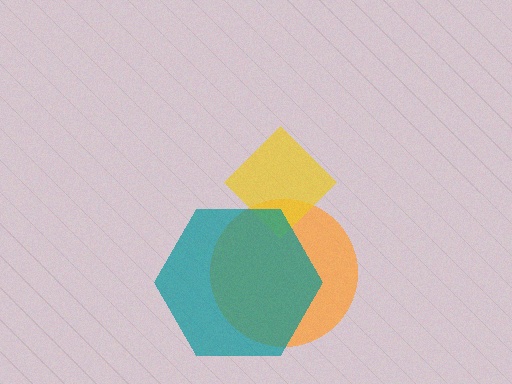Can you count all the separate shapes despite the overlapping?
Yes, there are 3 separate shapes.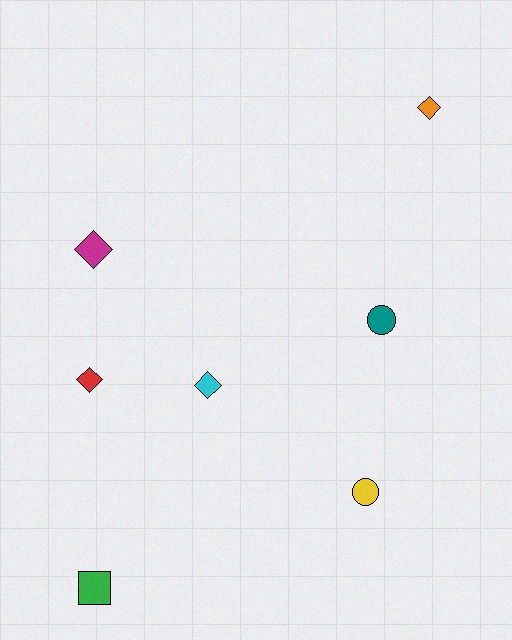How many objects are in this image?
There are 7 objects.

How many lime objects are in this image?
There are no lime objects.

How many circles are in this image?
There are 2 circles.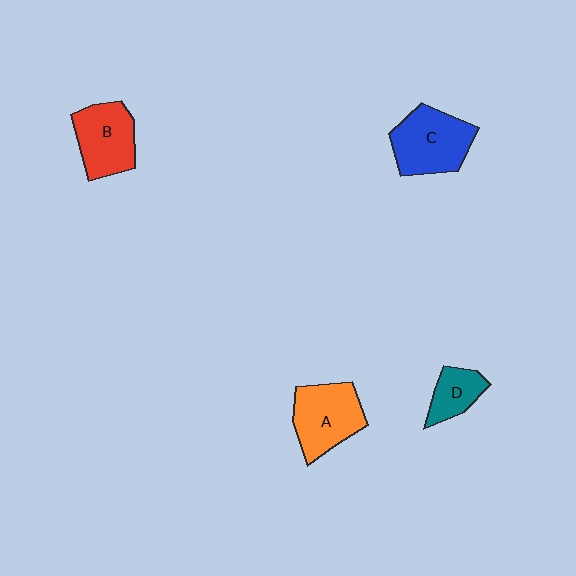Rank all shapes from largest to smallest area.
From largest to smallest: C (blue), A (orange), B (red), D (teal).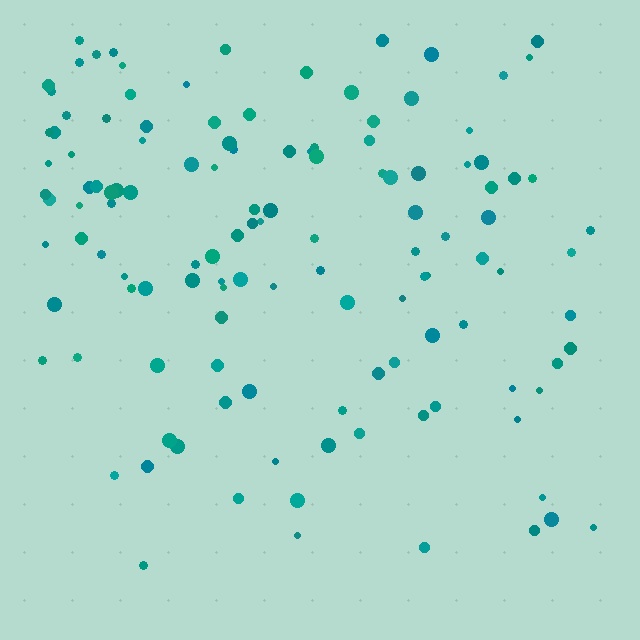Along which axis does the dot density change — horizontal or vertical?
Vertical.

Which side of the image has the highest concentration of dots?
The top.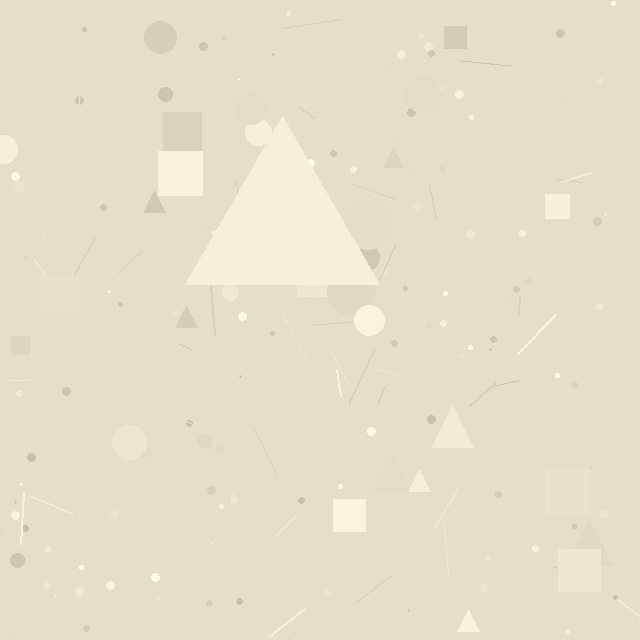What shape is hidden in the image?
A triangle is hidden in the image.